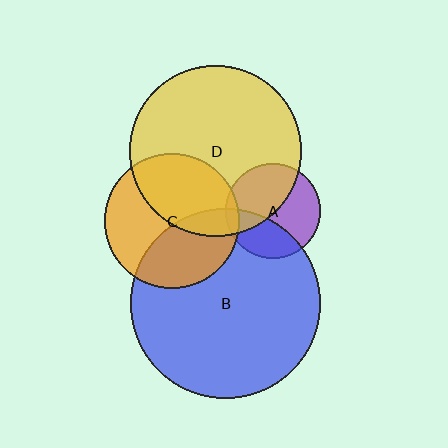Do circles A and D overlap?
Yes.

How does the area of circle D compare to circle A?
Approximately 3.3 times.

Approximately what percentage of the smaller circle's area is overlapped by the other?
Approximately 45%.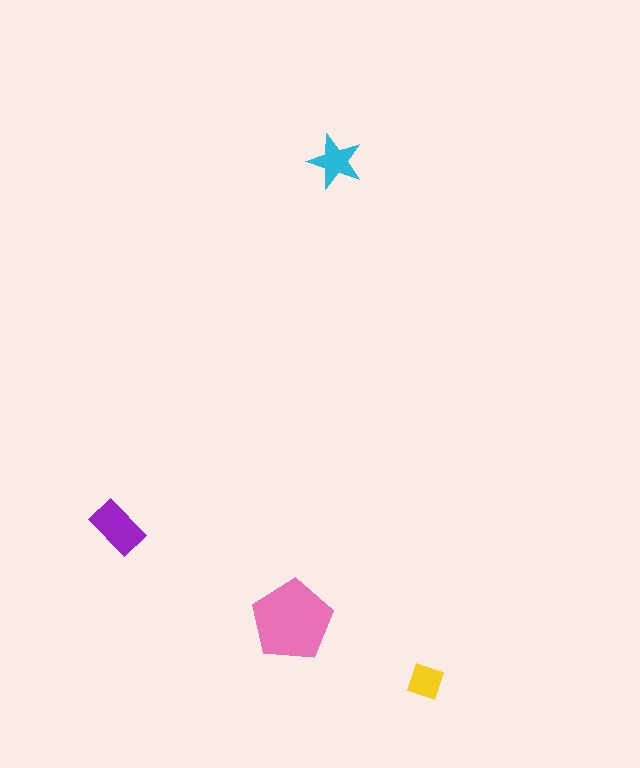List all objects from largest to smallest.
The pink pentagon, the purple rectangle, the cyan star, the yellow square.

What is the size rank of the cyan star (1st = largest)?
3rd.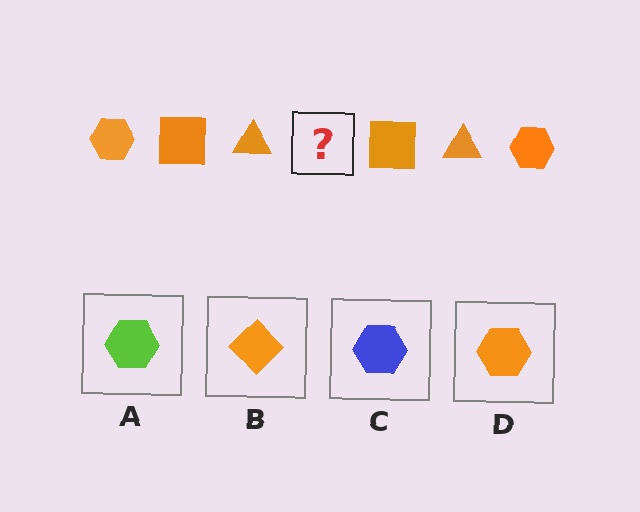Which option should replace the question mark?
Option D.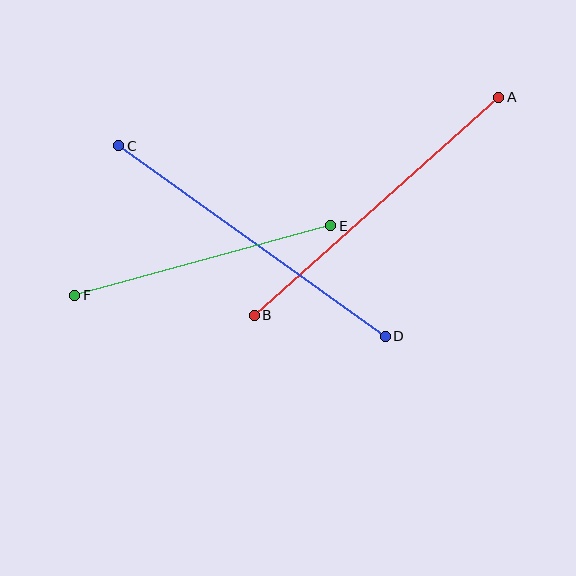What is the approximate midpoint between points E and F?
The midpoint is at approximately (203, 261) pixels.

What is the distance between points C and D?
The distance is approximately 328 pixels.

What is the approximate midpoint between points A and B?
The midpoint is at approximately (377, 206) pixels.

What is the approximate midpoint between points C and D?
The midpoint is at approximately (252, 241) pixels.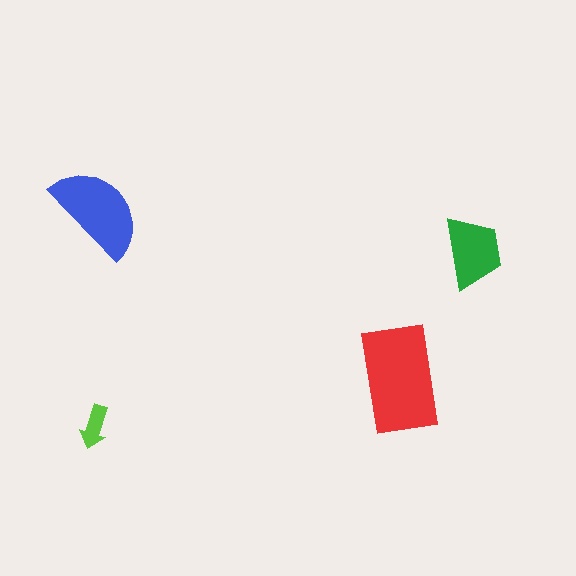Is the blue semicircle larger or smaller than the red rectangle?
Smaller.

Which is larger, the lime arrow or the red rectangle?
The red rectangle.